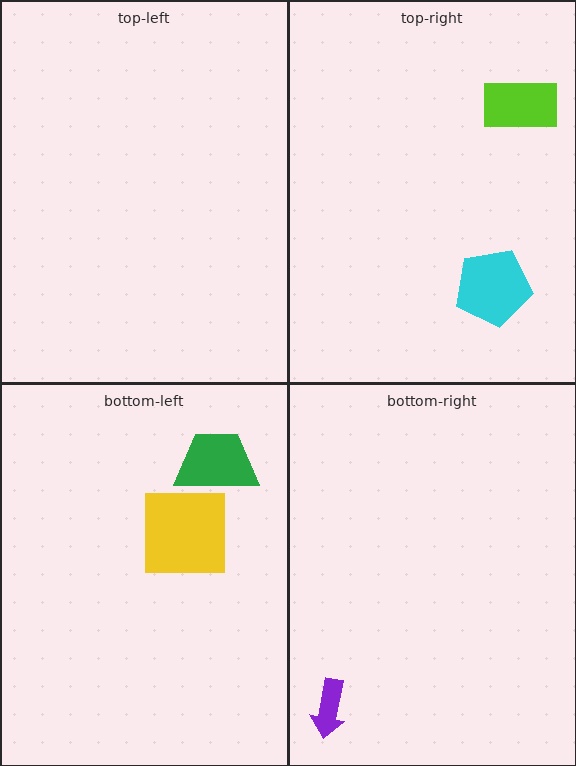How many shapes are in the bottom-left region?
2.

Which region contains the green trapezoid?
The bottom-left region.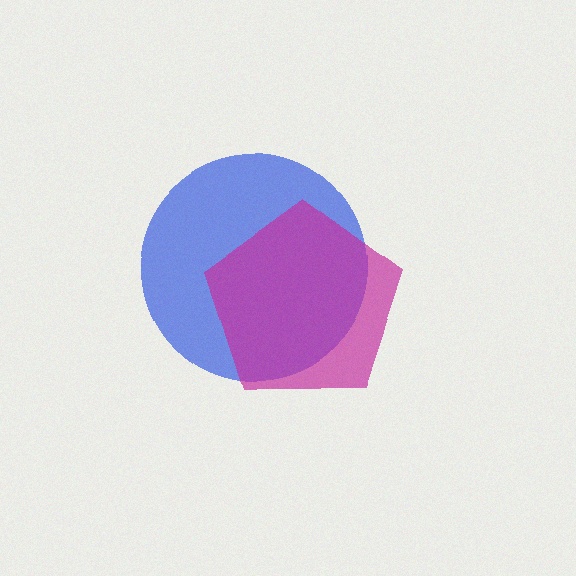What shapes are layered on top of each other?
The layered shapes are: a blue circle, a magenta pentagon.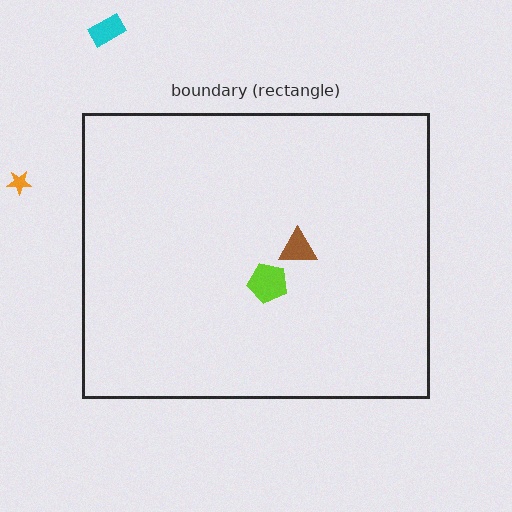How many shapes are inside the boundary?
2 inside, 2 outside.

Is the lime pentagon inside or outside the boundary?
Inside.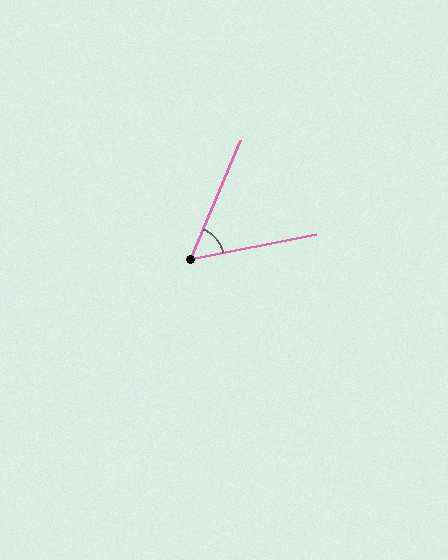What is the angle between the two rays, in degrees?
Approximately 56 degrees.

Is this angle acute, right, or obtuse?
It is acute.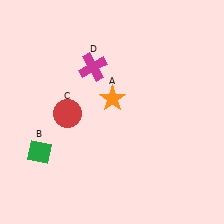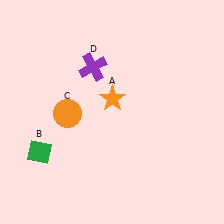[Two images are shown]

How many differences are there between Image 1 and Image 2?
There are 2 differences between the two images.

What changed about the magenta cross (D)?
In Image 1, D is magenta. In Image 2, it changed to purple.